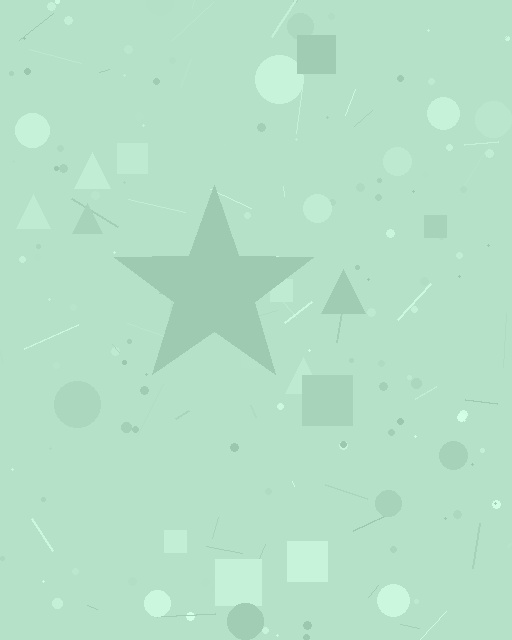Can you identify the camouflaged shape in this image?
The camouflaged shape is a star.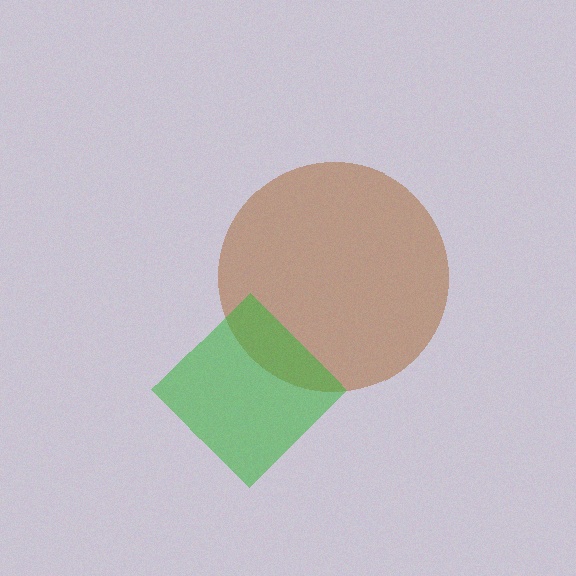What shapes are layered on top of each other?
The layered shapes are: a brown circle, a green diamond.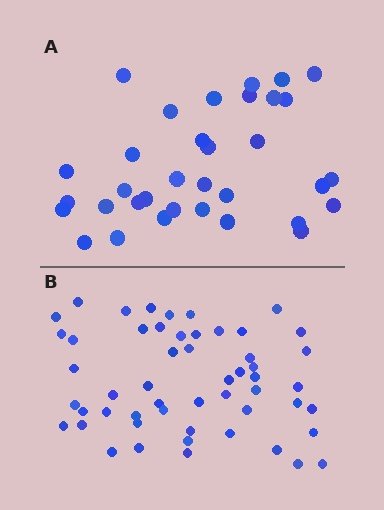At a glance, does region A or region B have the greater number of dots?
Region B (the bottom region) has more dots.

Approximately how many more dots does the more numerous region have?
Region B has approximately 20 more dots than region A.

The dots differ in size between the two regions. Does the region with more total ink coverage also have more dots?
No. Region A has more total ink coverage because its dots are larger, but region B actually contains more individual dots. Total area can be misleading — the number of items is what matters here.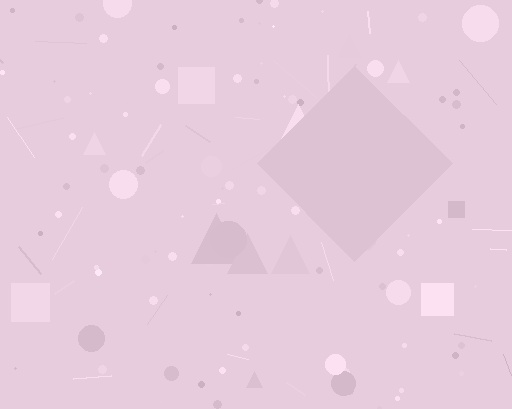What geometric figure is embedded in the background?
A diamond is embedded in the background.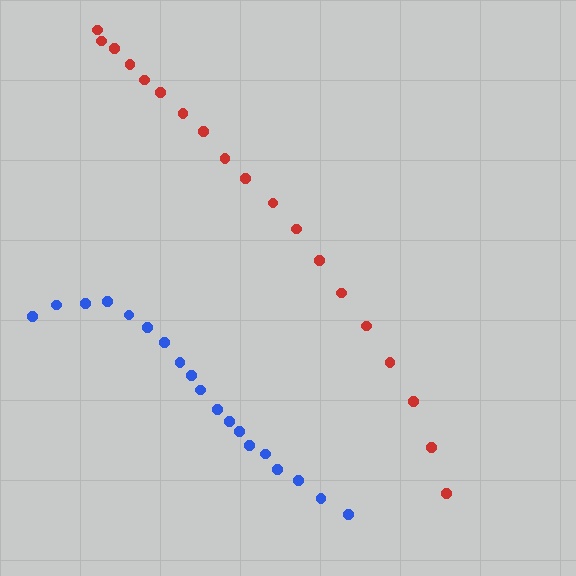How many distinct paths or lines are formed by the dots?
There are 2 distinct paths.